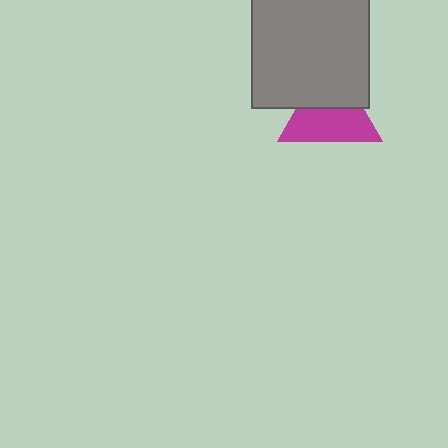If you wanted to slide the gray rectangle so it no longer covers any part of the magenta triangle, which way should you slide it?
Slide it up — that is the most direct way to separate the two shapes.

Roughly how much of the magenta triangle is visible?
About half of it is visible (roughly 58%).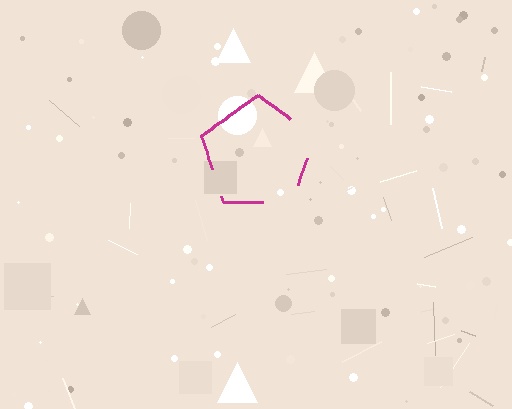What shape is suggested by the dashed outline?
The dashed outline suggests a pentagon.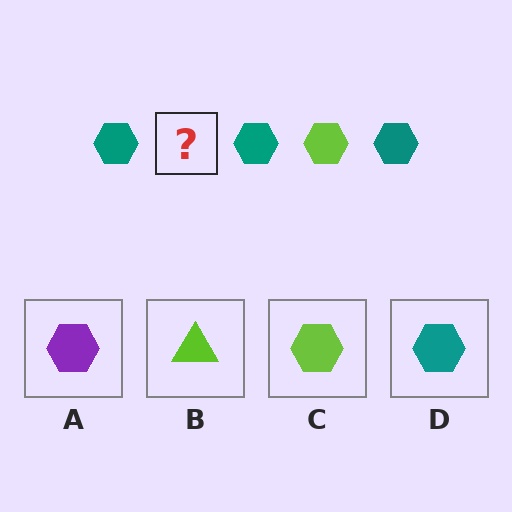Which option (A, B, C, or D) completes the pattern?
C.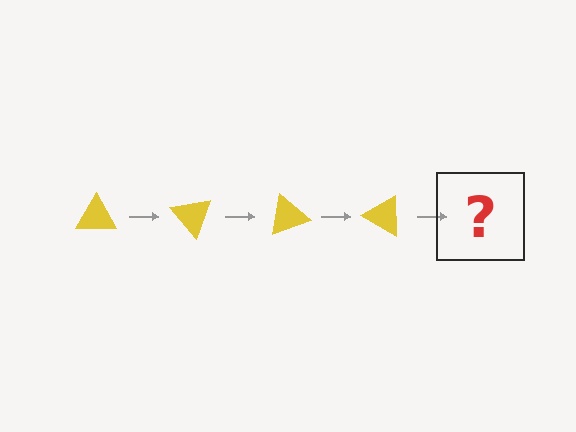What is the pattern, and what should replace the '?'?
The pattern is that the triangle rotates 50 degrees each step. The '?' should be a yellow triangle rotated 200 degrees.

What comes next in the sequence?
The next element should be a yellow triangle rotated 200 degrees.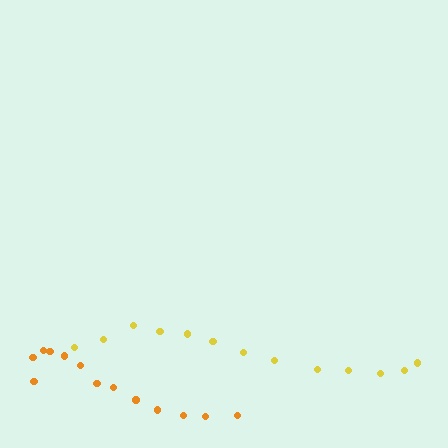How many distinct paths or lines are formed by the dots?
There are 2 distinct paths.